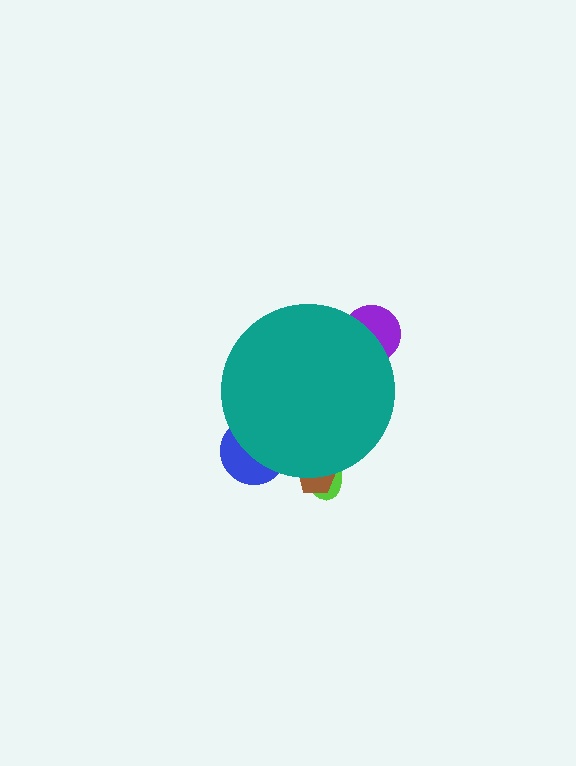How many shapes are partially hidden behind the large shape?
4 shapes are partially hidden.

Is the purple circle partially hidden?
Yes, the purple circle is partially hidden behind the teal circle.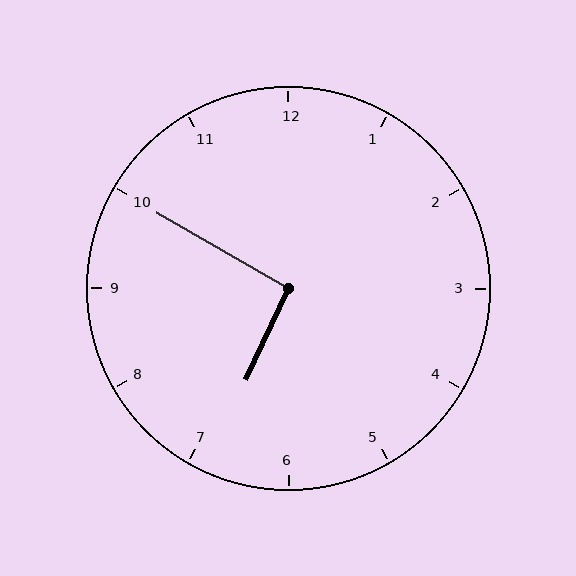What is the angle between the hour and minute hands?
Approximately 95 degrees.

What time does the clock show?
6:50.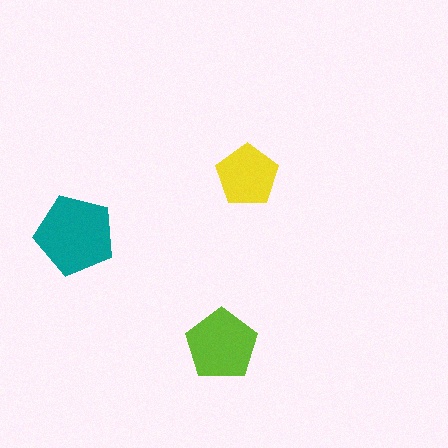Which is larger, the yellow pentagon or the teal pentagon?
The teal one.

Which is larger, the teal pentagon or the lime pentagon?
The teal one.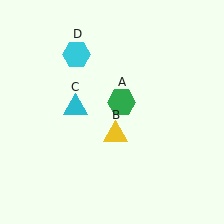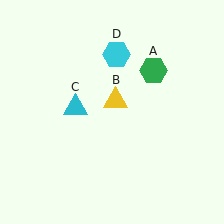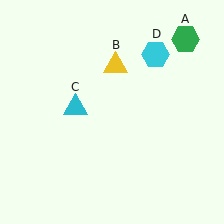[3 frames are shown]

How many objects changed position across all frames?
3 objects changed position: green hexagon (object A), yellow triangle (object B), cyan hexagon (object D).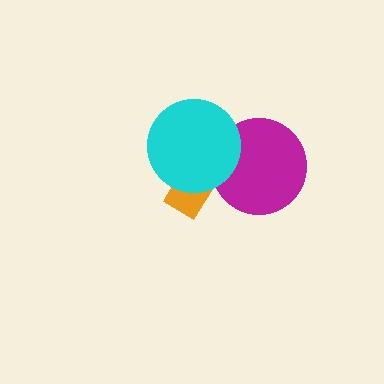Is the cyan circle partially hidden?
No, no other shape covers it.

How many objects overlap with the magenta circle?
1 object overlaps with the magenta circle.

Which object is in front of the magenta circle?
The cyan circle is in front of the magenta circle.